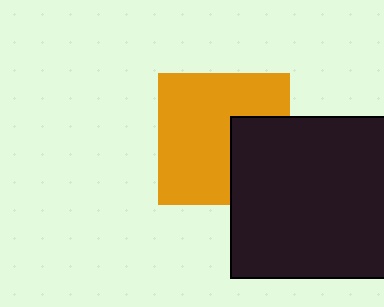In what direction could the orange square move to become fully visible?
The orange square could move left. That would shift it out from behind the black square entirely.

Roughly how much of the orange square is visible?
Most of it is visible (roughly 69%).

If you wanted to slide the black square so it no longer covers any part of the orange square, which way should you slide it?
Slide it right — that is the most direct way to separate the two shapes.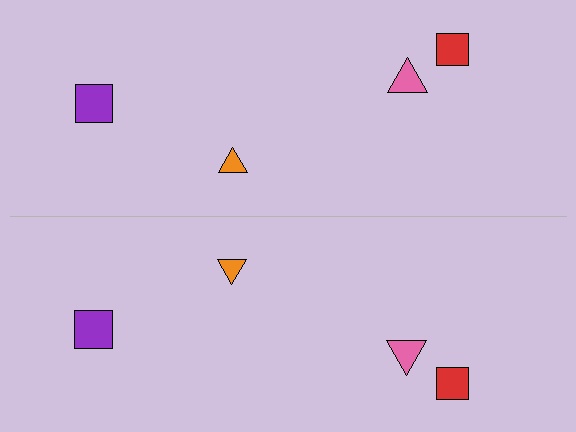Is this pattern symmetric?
Yes, this pattern has bilateral (reflection) symmetry.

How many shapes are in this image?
There are 8 shapes in this image.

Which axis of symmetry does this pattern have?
The pattern has a horizontal axis of symmetry running through the center of the image.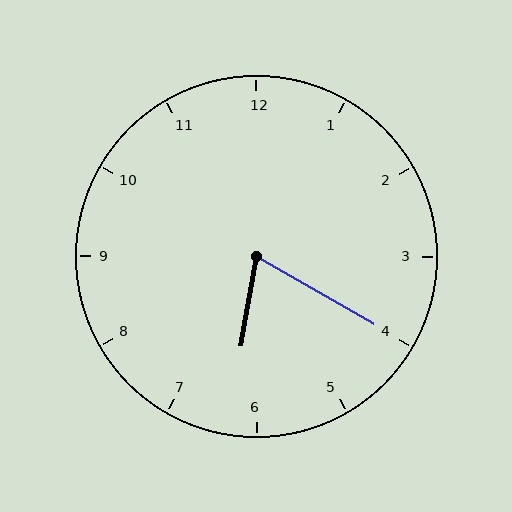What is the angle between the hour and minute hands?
Approximately 70 degrees.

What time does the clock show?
6:20.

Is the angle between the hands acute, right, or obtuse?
It is acute.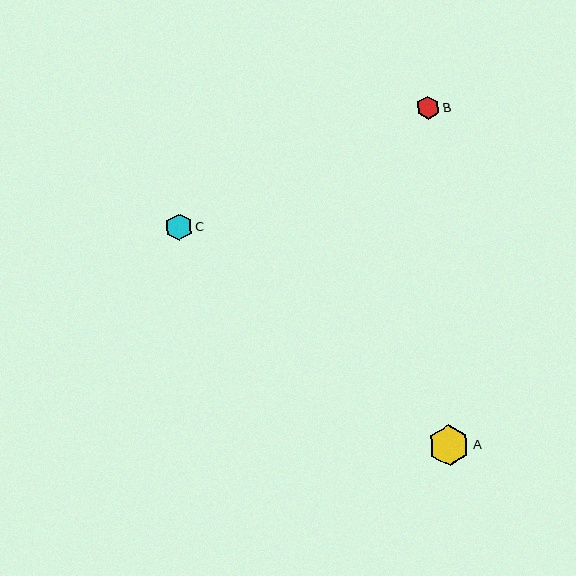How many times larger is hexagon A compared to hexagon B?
Hexagon A is approximately 1.8 times the size of hexagon B.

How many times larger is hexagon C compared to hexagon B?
Hexagon C is approximately 1.2 times the size of hexagon B.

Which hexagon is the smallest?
Hexagon B is the smallest with a size of approximately 23 pixels.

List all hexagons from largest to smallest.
From largest to smallest: A, C, B.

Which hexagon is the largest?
Hexagon A is the largest with a size of approximately 41 pixels.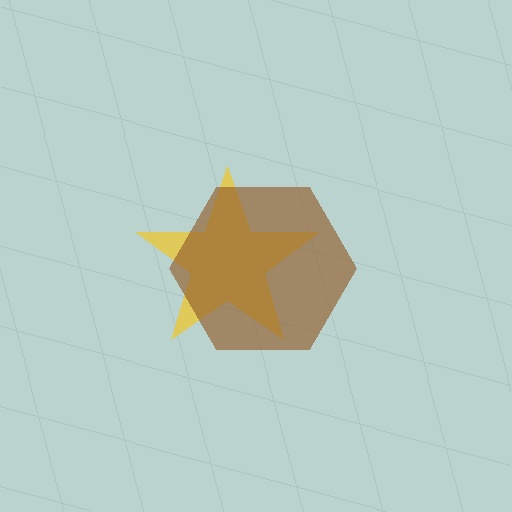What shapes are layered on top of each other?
The layered shapes are: a yellow star, a brown hexagon.